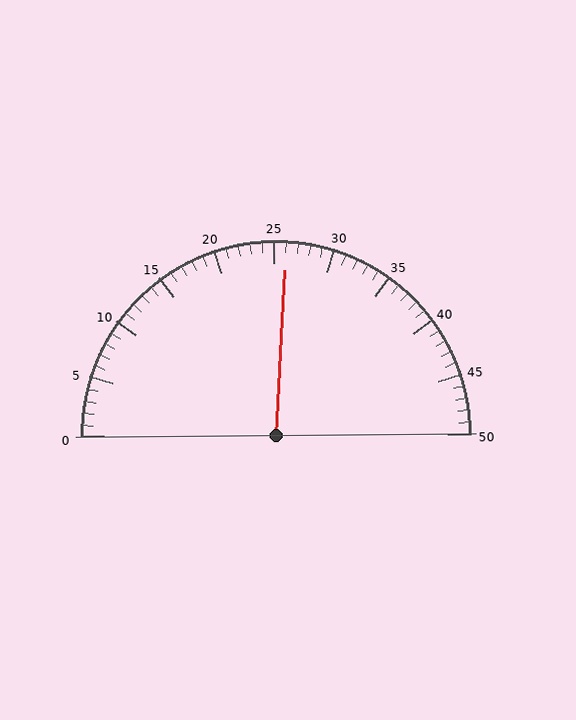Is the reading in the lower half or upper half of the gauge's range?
The reading is in the upper half of the range (0 to 50).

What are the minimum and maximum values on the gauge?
The gauge ranges from 0 to 50.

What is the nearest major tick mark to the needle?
The nearest major tick mark is 25.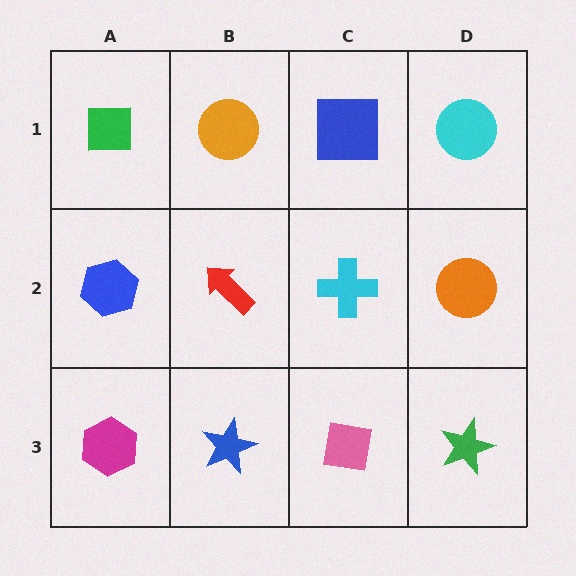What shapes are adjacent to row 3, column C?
A cyan cross (row 2, column C), a blue star (row 3, column B), a green star (row 3, column D).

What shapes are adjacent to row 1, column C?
A cyan cross (row 2, column C), an orange circle (row 1, column B), a cyan circle (row 1, column D).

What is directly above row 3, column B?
A red arrow.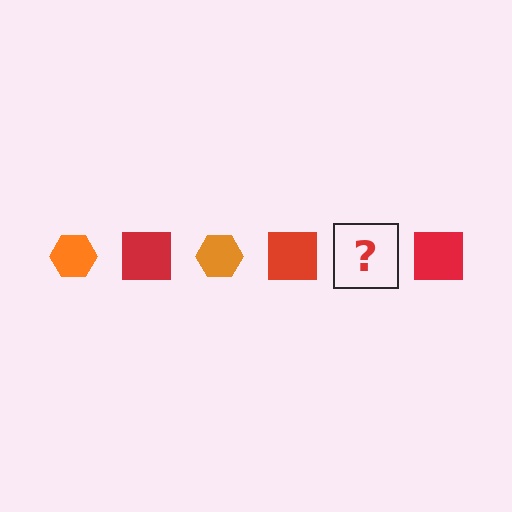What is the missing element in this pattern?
The missing element is an orange hexagon.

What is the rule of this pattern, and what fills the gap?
The rule is that the pattern alternates between orange hexagon and red square. The gap should be filled with an orange hexagon.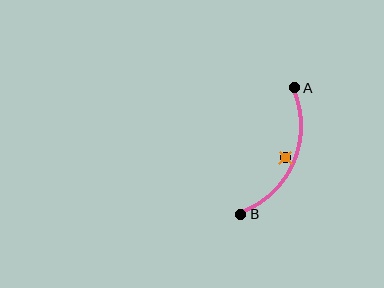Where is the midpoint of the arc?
The arc midpoint is the point on the curve farthest from the straight line joining A and B. It sits to the right of that line.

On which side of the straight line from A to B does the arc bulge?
The arc bulges to the right of the straight line connecting A and B.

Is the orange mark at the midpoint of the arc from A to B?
No — the orange mark does not lie on the arc at all. It sits slightly inside the curve.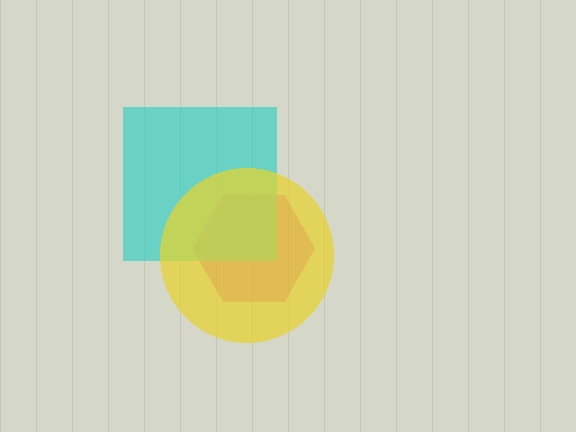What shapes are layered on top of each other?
The layered shapes are: a magenta hexagon, a cyan square, a yellow circle.